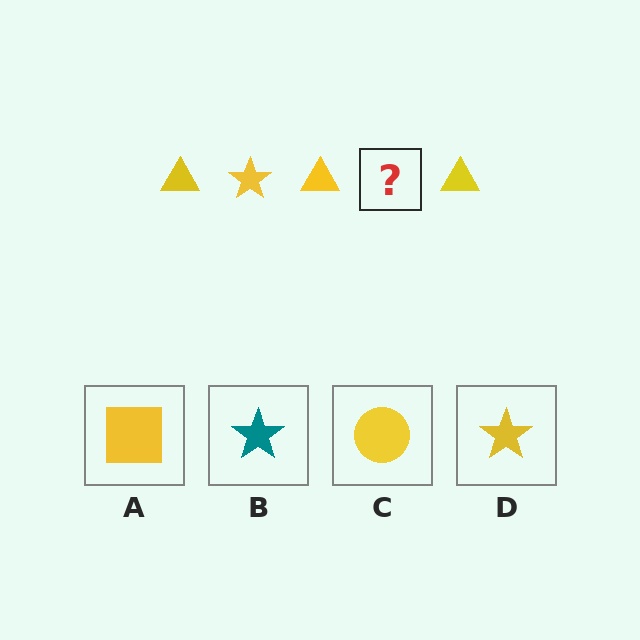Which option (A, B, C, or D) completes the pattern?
D.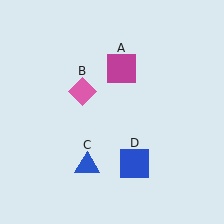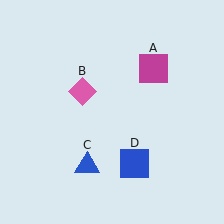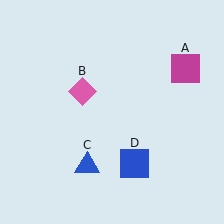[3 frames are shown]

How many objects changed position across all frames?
1 object changed position: magenta square (object A).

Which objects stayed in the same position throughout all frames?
Pink diamond (object B) and blue triangle (object C) and blue square (object D) remained stationary.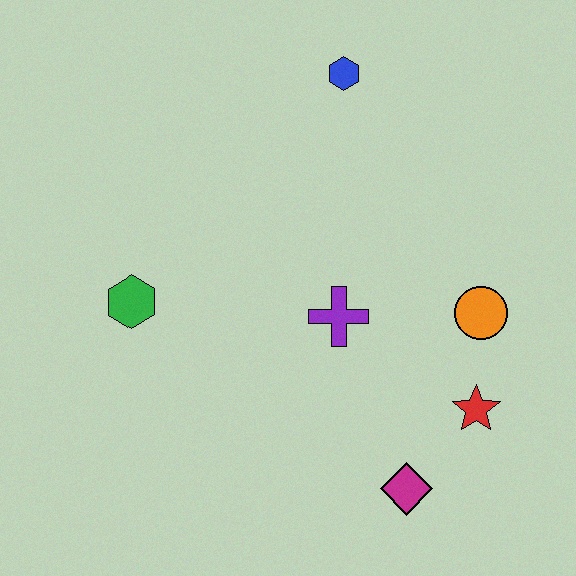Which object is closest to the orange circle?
The red star is closest to the orange circle.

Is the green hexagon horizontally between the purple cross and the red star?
No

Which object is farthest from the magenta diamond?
The blue hexagon is farthest from the magenta diamond.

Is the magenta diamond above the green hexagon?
No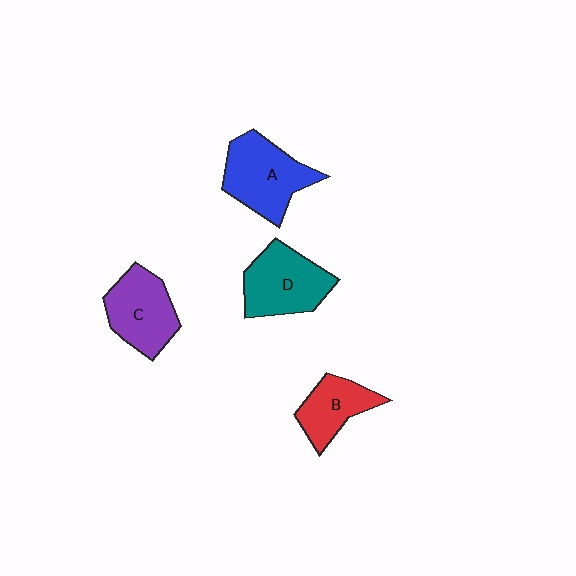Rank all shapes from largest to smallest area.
From largest to smallest: A (blue), D (teal), C (purple), B (red).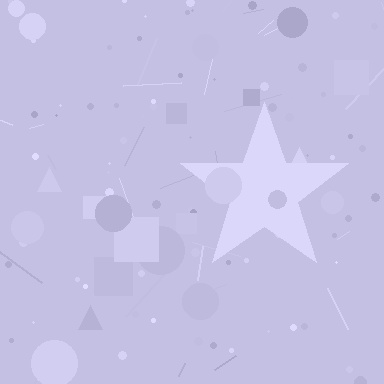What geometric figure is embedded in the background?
A star is embedded in the background.